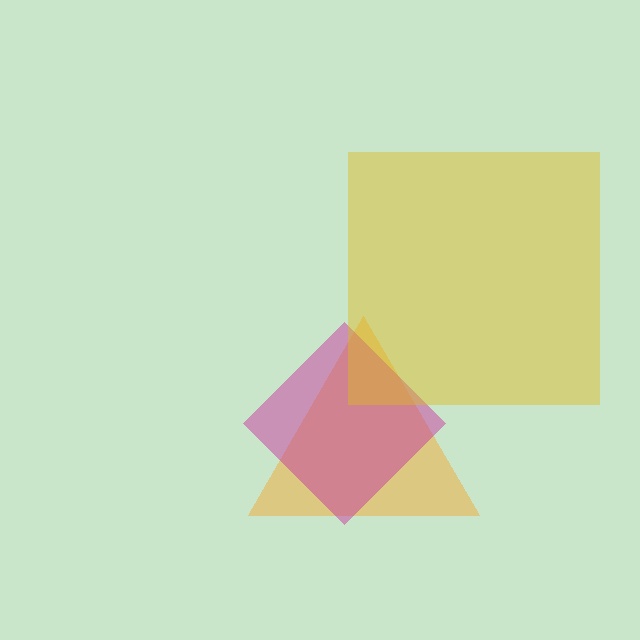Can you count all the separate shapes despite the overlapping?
Yes, there are 3 separate shapes.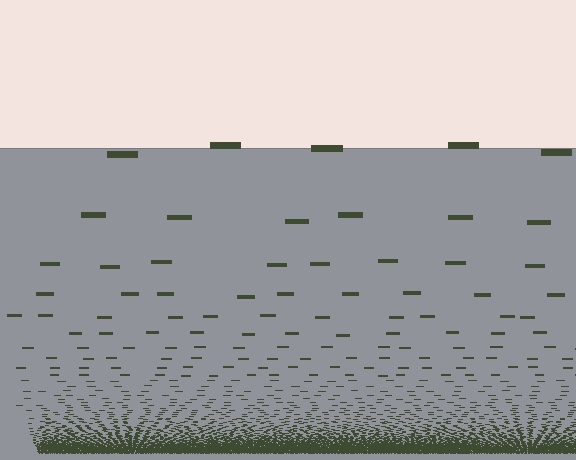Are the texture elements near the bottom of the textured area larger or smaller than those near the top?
Smaller. The gradient is inverted — elements near the bottom are smaller and denser.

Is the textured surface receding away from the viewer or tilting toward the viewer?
The surface appears to tilt toward the viewer. Texture elements get larger and sparser toward the top.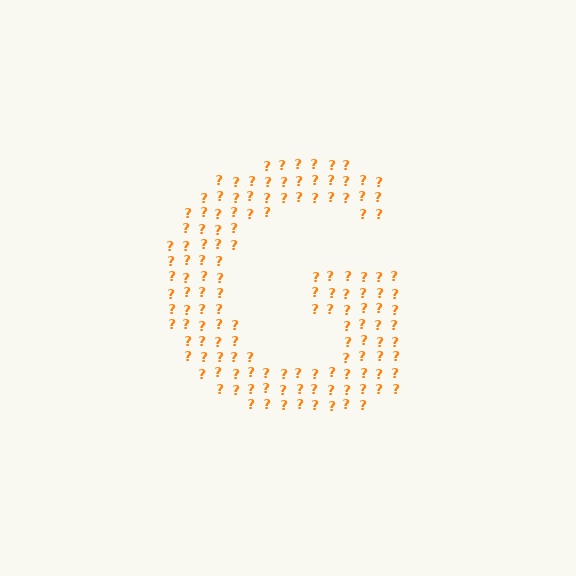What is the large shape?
The large shape is the letter G.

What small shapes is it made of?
It is made of small question marks.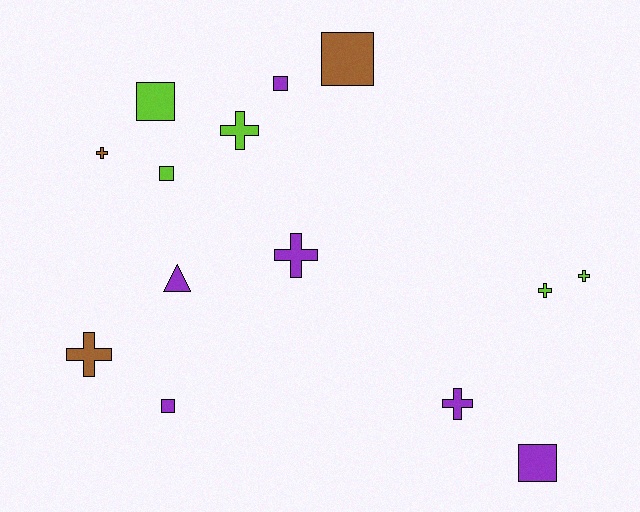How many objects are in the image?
There are 14 objects.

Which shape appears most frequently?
Cross, with 7 objects.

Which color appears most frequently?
Purple, with 6 objects.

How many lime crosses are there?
There are 3 lime crosses.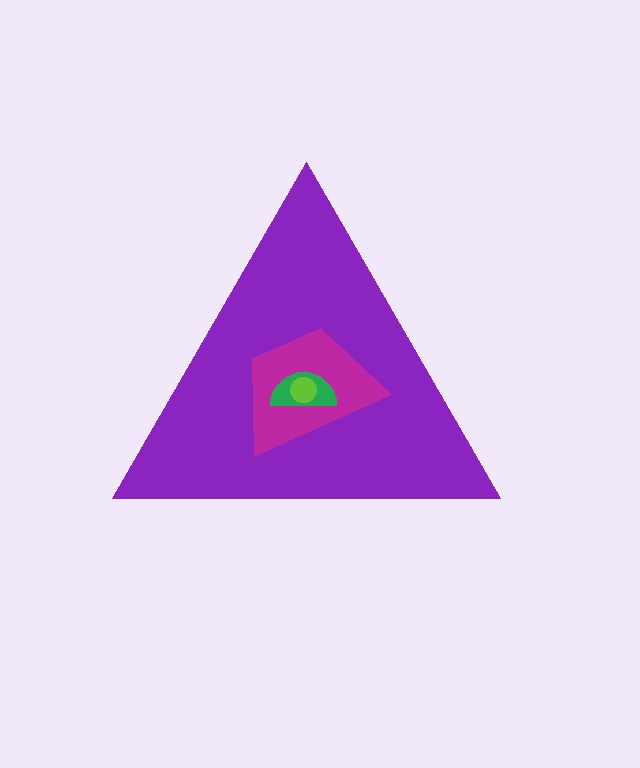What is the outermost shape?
The purple triangle.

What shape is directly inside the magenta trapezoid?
The green semicircle.